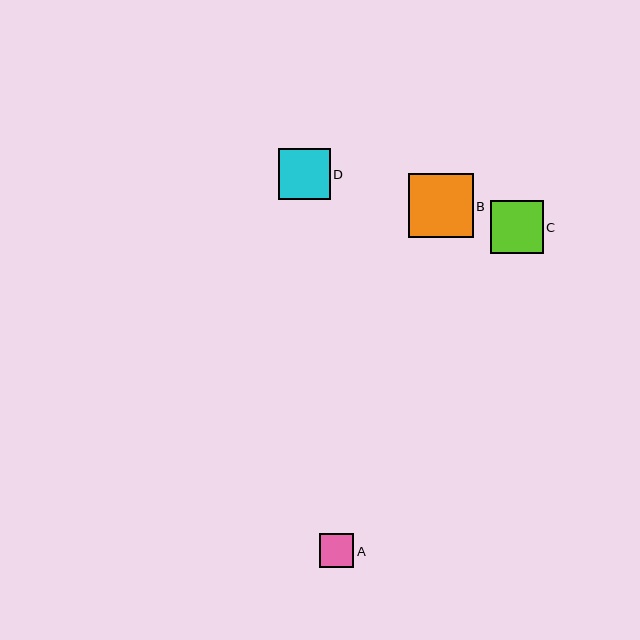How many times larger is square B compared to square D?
Square B is approximately 1.3 times the size of square D.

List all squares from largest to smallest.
From largest to smallest: B, C, D, A.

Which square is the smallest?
Square A is the smallest with a size of approximately 34 pixels.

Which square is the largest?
Square B is the largest with a size of approximately 64 pixels.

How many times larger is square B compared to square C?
Square B is approximately 1.2 times the size of square C.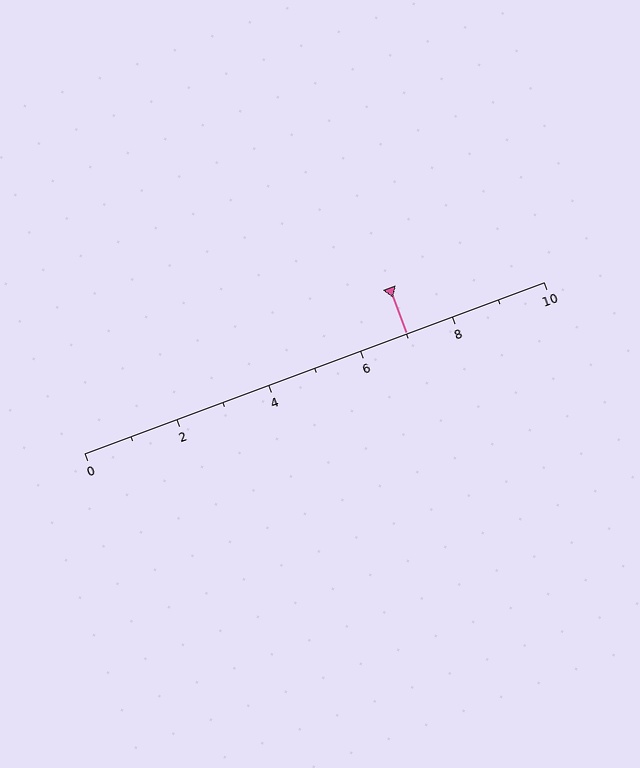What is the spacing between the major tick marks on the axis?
The major ticks are spaced 2 apart.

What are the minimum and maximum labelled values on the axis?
The axis runs from 0 to 10.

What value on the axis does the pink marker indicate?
The marker indicates approximately 7.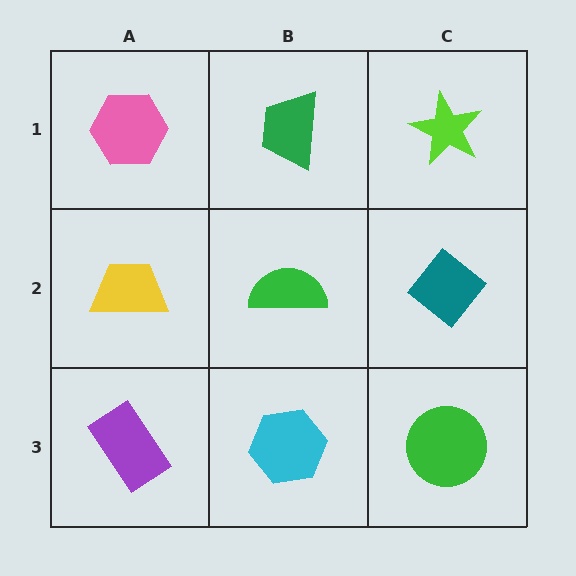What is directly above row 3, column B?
A green semicircle.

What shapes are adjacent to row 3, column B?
A green semicircle (row 2, column B), a purple rectangle (row 3, column A), a green circle (row 3, column C).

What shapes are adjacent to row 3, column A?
A yellow trapezoid (row 2, column A), a cyan hexagon (row 3, column B).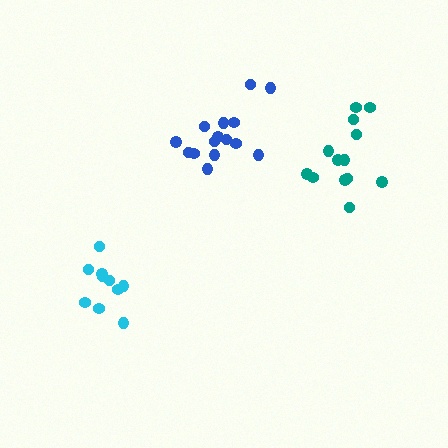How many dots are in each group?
Group 1: 10 dots, Group 2: 13 dots, Group 3: 15 dots (38 total).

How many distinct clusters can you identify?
There are 3 distinct clusters.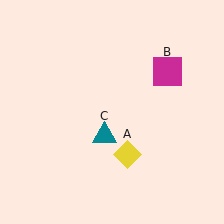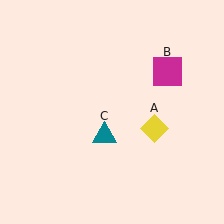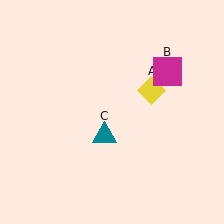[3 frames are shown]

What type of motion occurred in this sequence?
The yellow diamond (object A) rotated counterclockwise around the center of the scene.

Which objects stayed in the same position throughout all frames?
Magenta square (object B) and teal triangle (object C) remained stationary.